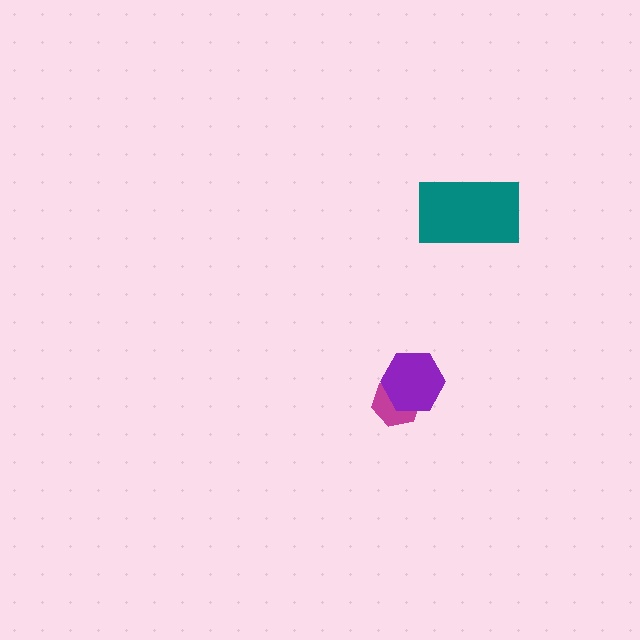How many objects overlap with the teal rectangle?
0 objects overlap with the teal rectangle.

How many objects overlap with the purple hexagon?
1 object overlaps with the purple hexagon.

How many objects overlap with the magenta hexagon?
1 object overlaps with the magenta hexagon.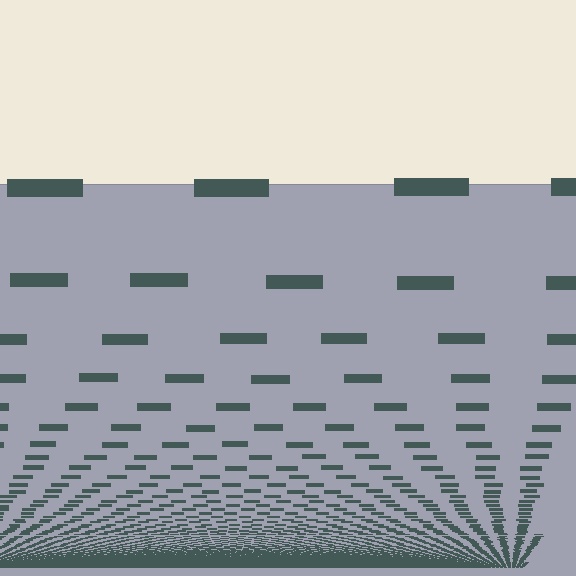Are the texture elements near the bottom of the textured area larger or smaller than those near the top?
Smaller. The gradient is inverted — elements near the bottom are smaller and denser.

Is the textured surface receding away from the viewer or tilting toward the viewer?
The surface appears to tilt toward the viewer. Texture elements get larger and sparser toward the top.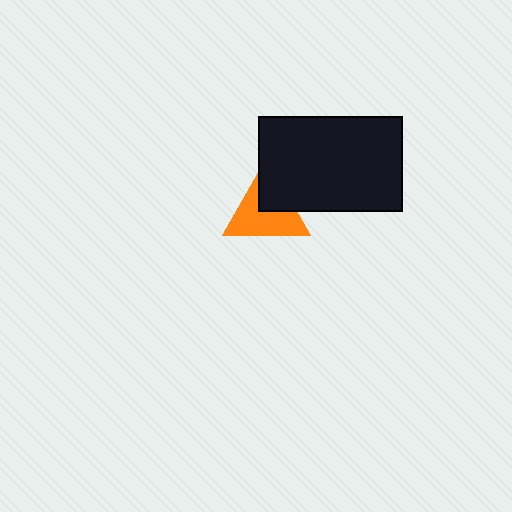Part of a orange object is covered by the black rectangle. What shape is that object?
It is a triangle.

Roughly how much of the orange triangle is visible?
About half of it is visible (roughly 64%).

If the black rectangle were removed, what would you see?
You would see the complete orange triangle.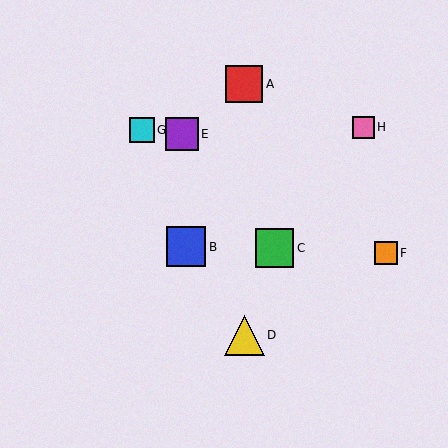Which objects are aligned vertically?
Objects A, D are aligned vertically.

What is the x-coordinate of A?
Object A is at x≈244.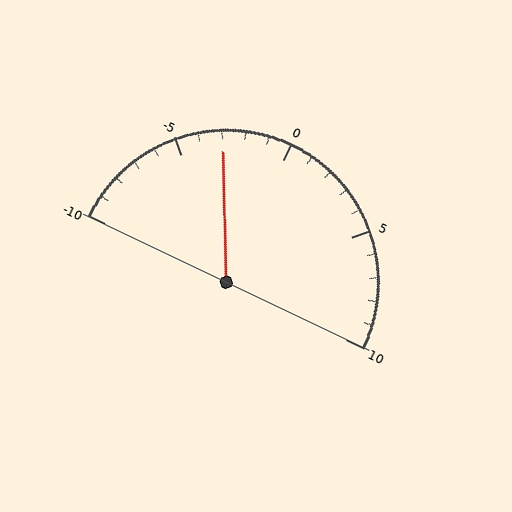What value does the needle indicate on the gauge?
The needle indicates approximately -3.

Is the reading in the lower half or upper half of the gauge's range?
The reading is in the lower half of the range (-10 to 10).